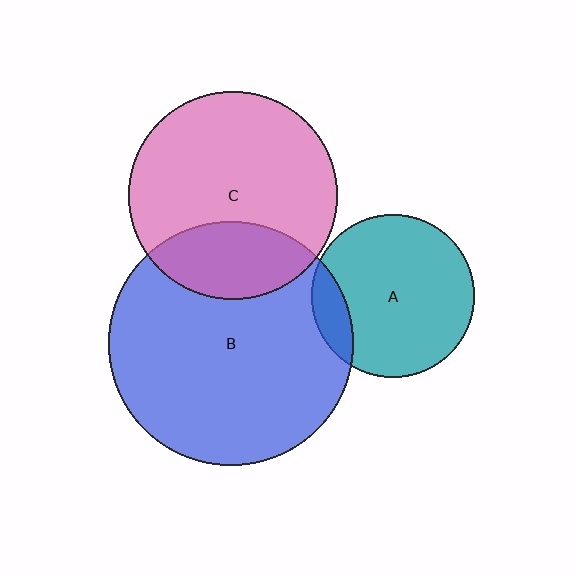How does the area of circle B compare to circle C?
Approximately 1.4 times.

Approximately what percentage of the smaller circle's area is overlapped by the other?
Approximately 15%.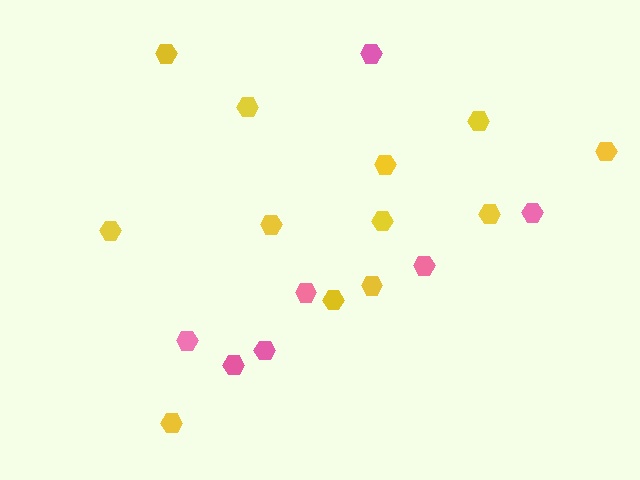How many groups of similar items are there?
There are 2 groups: one group of yellow hexagons (12) and one group of pink hexagons (7).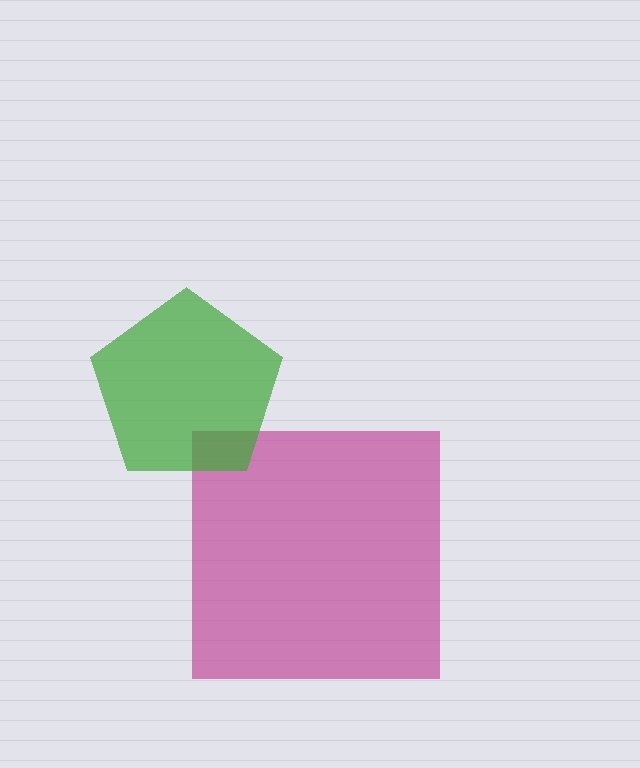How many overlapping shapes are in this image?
There are 2 overlapping shapes in the image.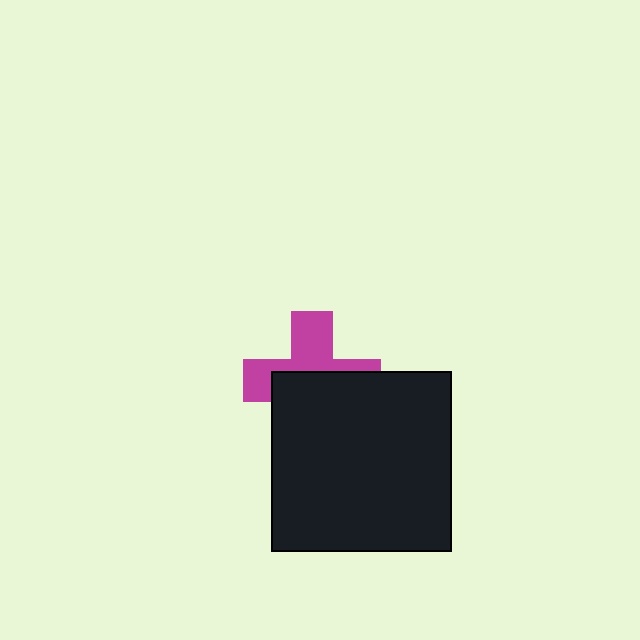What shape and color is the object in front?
The object in front is a black square.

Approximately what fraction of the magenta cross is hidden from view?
Roughly 54% of the magenta cross is hidden behind the black square.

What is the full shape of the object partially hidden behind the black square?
The partially hidden object is a magenta cross.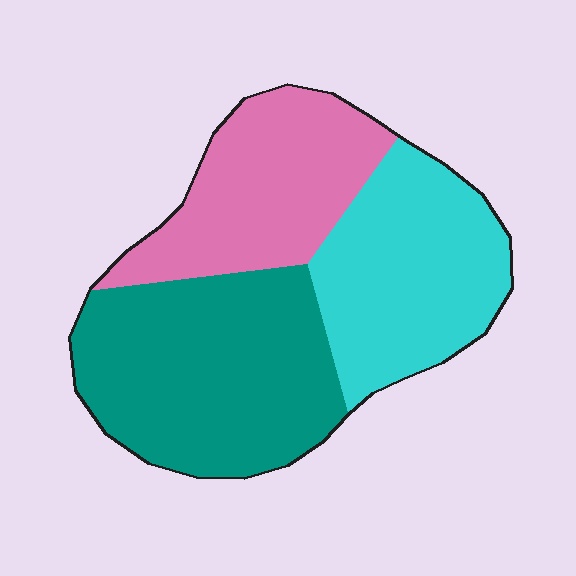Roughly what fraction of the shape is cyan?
Cyan takes up between a sixth and a third of the shape.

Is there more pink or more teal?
Teal.